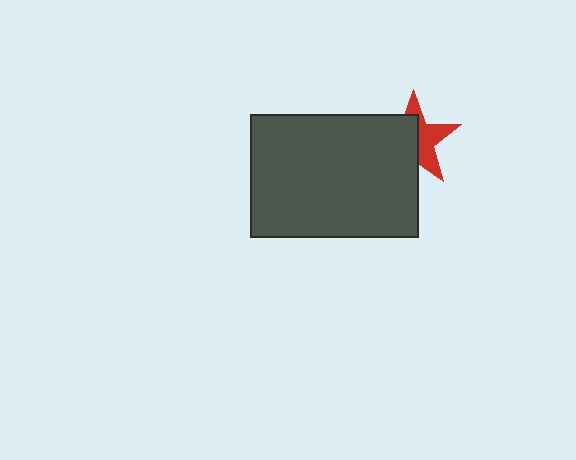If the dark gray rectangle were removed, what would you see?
You would see the complete red star.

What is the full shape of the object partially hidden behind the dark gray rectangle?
The partially hidden object is a red star.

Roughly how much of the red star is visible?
A small part of it is visible (roughly 45%).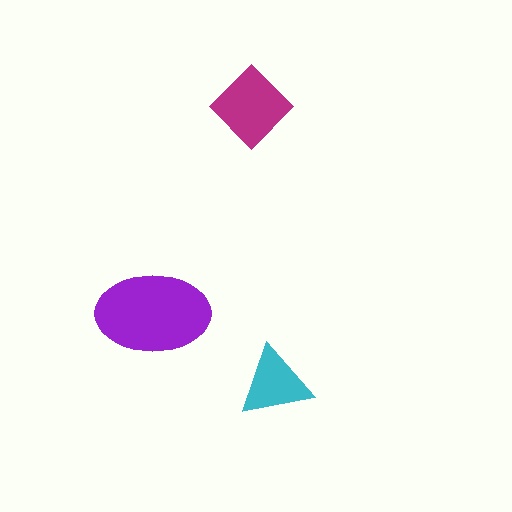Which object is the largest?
The purple ellipse.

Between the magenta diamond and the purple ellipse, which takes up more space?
The purple ellipse.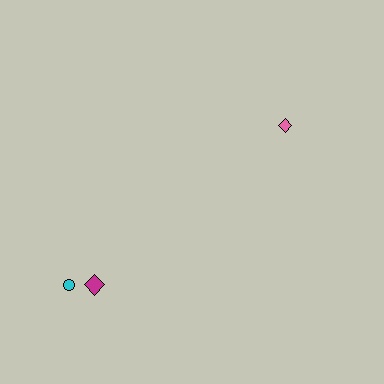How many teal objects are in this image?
There are no teal objects.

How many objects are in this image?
There are 3 objects.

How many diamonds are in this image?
There are 2 diamonds.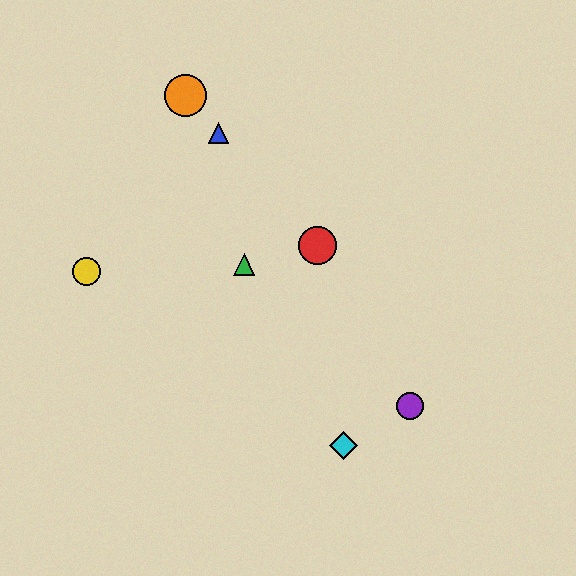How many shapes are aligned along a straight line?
3 shapes (the red circle, the blue triangle, the orange circle) are aligned along a straight line.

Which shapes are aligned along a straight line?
The red circle, the blue triangle, the orange circle are aligned along a straight line.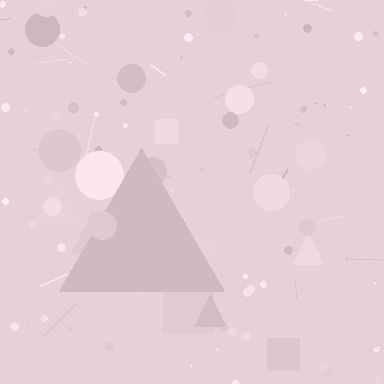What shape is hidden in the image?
A triangle is hidden in the image.